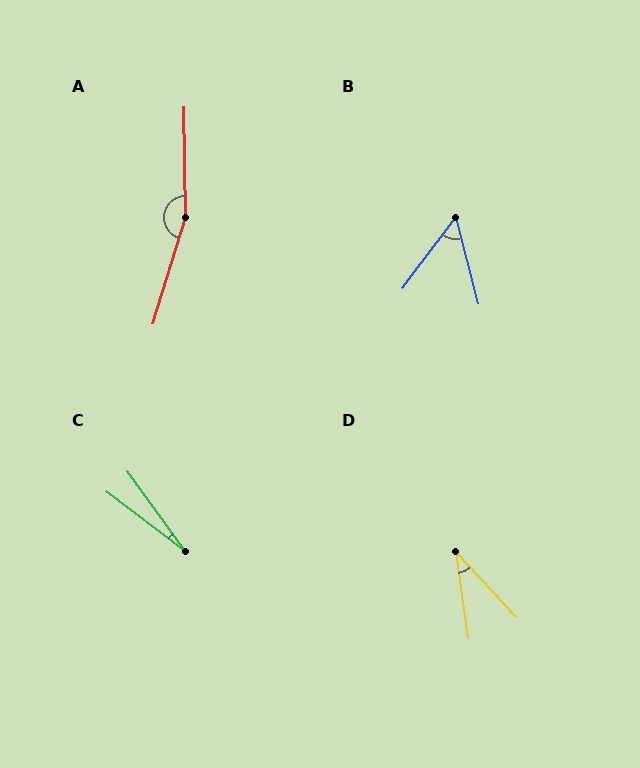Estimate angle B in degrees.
Approximately 51 degrees.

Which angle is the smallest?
C, at approximately 17 degrees.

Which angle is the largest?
A, at approximately 163 degrees.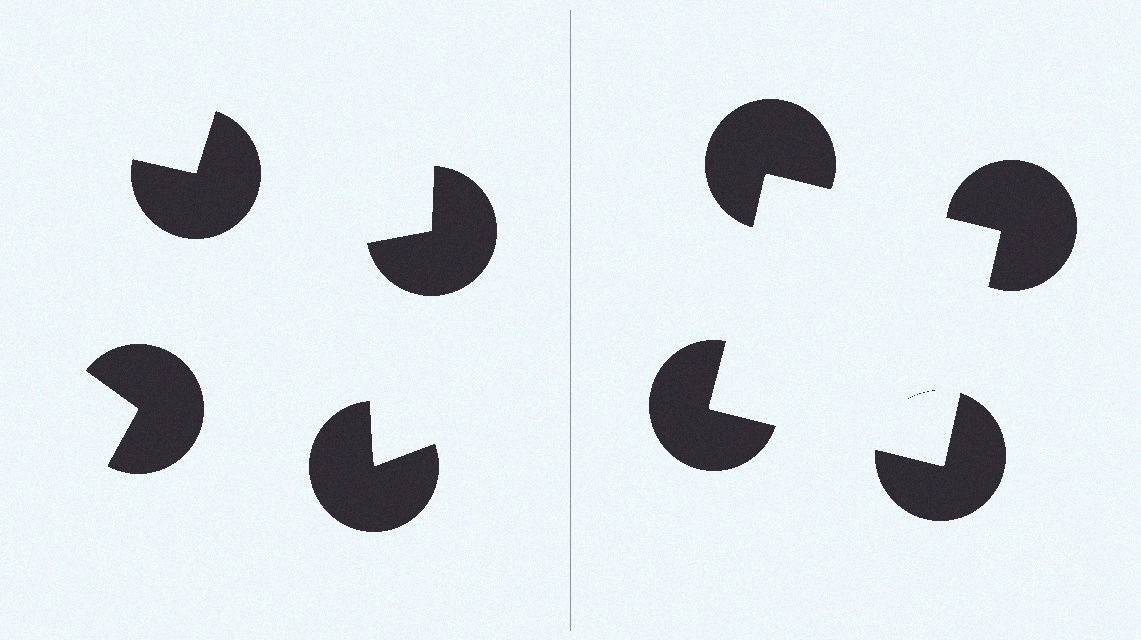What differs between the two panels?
The pac-man discs are positioned identically on both sides; only the wedge orientations differ. On the right they align to a square; on the left they are misaligned.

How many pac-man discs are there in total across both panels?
8 — 4 on each side.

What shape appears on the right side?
An illusory square.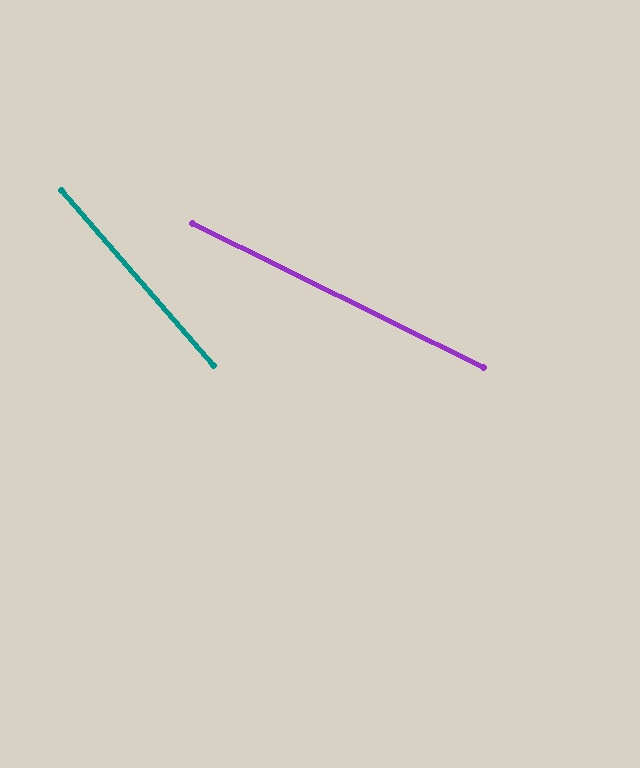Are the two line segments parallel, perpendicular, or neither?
Neither parallel nor perpendicular — they differ by about 23°.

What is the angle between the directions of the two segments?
Approximately 23 degrees.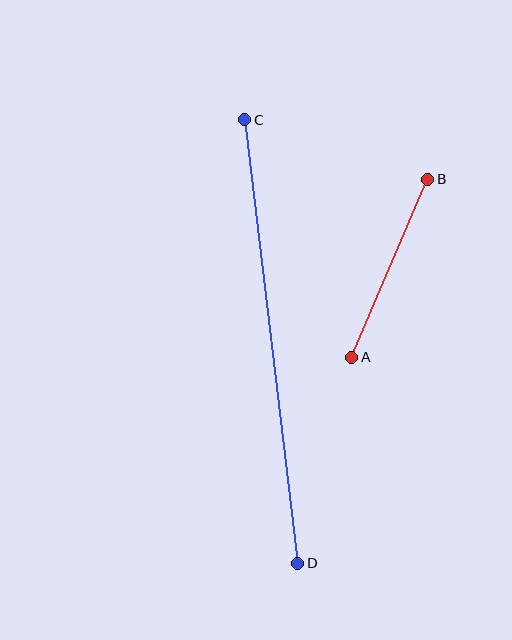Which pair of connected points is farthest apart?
Points C and D are farthest apart.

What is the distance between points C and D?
The distance is approximately 447 pixels.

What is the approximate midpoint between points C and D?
The midpoint is at approximately (271, 342) pixels.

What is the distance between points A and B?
The distance is approximately 194 pixels.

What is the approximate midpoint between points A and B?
The midpoint is at approximately (390, 268) pixels.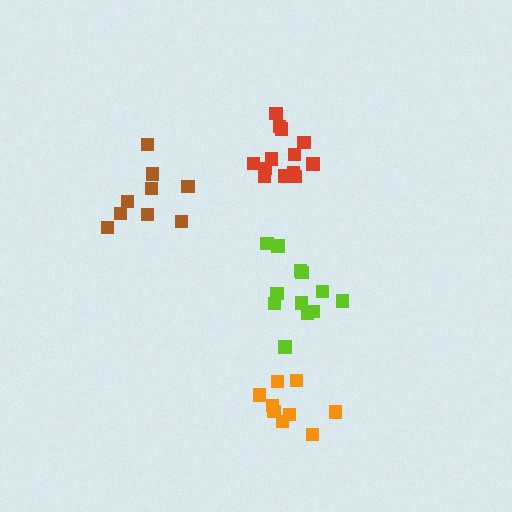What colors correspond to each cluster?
The clusters are colored: lime, red, brown, orange.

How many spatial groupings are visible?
There are 4 spatial groupings.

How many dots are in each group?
Group 1: 12 dots, Group 2: 13 dots, Group 3: 9 dots, Group 4: 9 dots (43 total).